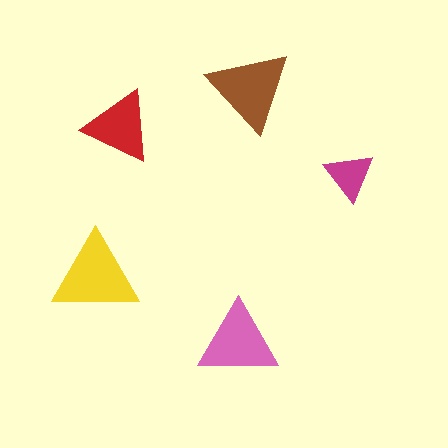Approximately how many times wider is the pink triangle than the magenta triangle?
About 1.5 times wider.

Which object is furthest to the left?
The yellow triangle is leftmost.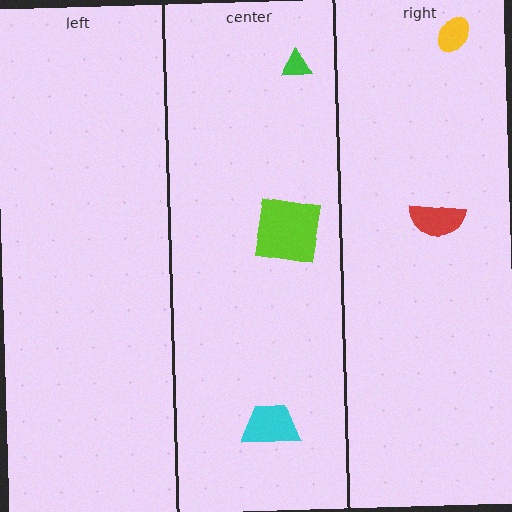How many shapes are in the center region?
3.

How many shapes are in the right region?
2.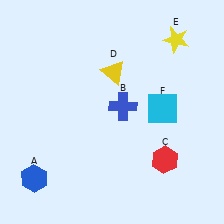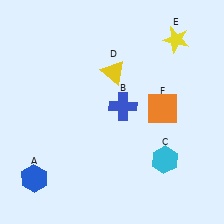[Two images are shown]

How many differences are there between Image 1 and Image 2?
There are 2 differences between the two images.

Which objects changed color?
C changed from red to cyan. F changed from cyan to orange.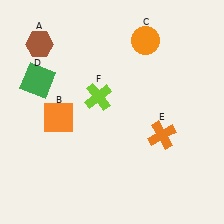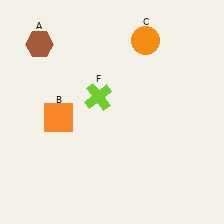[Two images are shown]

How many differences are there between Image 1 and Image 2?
There are 2 differences between the two images.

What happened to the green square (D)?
The green square (D) was removed in Image 2. It was in the top-left area of Image 1.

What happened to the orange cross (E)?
The orange cross (E) was removed in Image 2. It was in the bottom-right area of Image 1.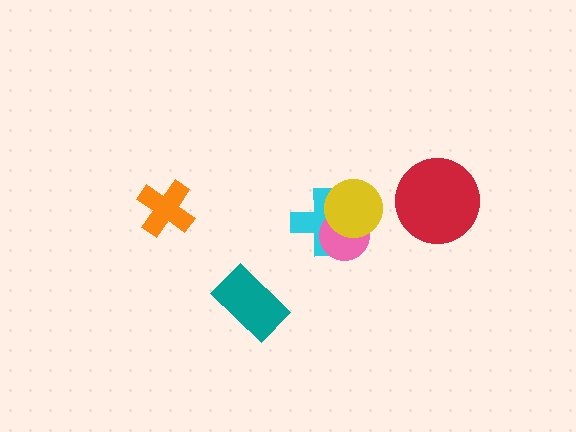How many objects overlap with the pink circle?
2 objects overlap with the pink circle.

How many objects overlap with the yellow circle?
2 objects overlap with the yellow circle.